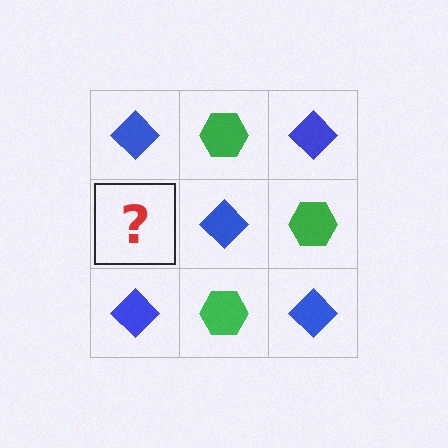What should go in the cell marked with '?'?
The missing cell should contain a green hexagon.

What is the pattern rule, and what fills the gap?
The rule is that it alternates blue diamond and green hexagon in a checkerboard pattern. The gap should be filled with a green hexagon.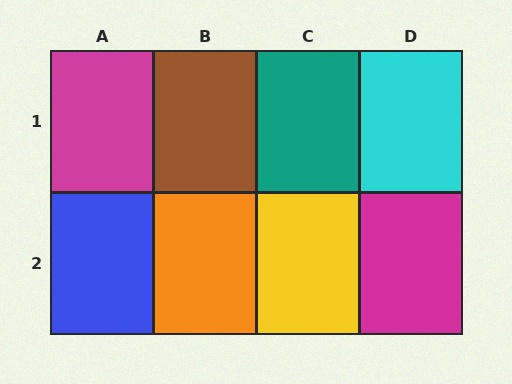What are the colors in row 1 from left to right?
Magenta, brown, teal, cyan.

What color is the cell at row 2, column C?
Yellow.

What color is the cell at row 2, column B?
Orange.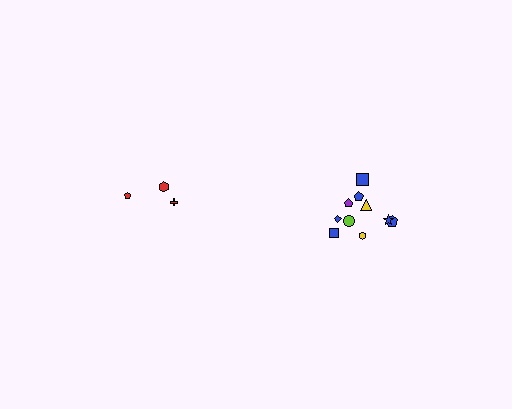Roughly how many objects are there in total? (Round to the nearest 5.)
Roughly 15 objects in total.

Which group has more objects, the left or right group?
The right group.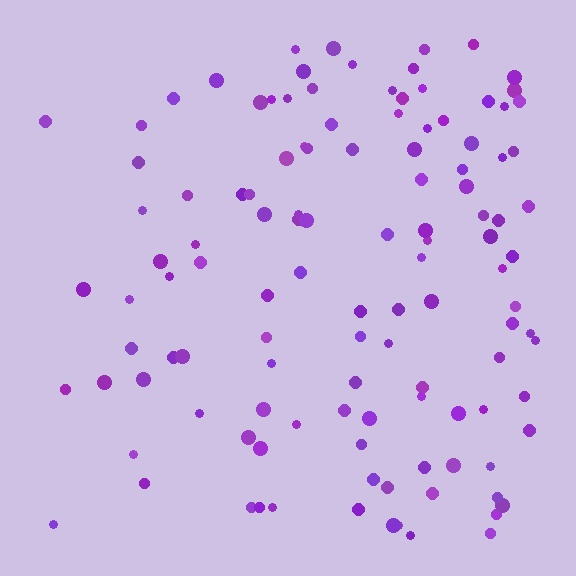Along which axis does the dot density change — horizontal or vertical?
Horizontal.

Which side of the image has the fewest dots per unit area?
The left.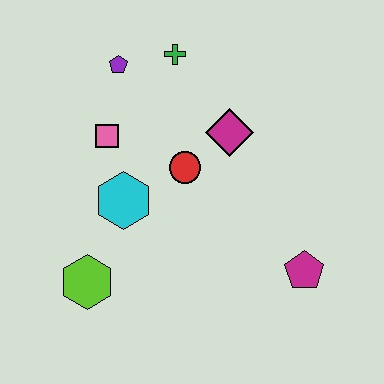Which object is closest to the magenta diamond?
The red circle is closest to the magenta diamond.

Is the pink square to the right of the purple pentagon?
No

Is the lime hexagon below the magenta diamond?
Yes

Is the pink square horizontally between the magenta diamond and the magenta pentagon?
No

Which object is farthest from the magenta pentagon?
The purple pentagon is farthest from the magenta pentagon.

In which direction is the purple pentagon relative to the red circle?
The purple pentagon is above the red circle.